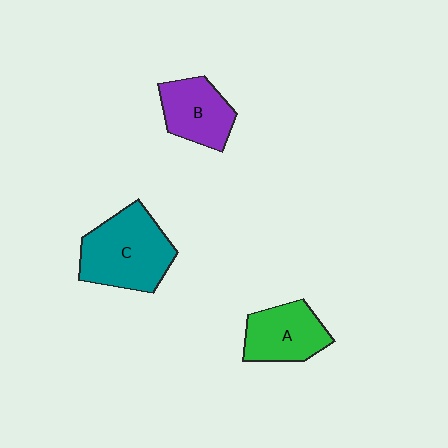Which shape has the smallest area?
Shape B (purple).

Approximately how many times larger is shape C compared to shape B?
Approximately 1.5 times.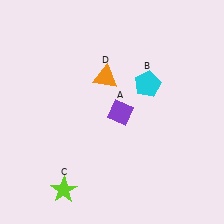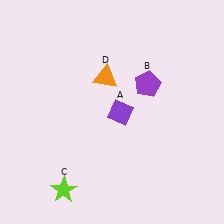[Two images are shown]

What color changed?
The pentagon (B) changed from cyan in Image 1 to purple in Image 2.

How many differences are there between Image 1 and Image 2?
There is 1 difference between the two images.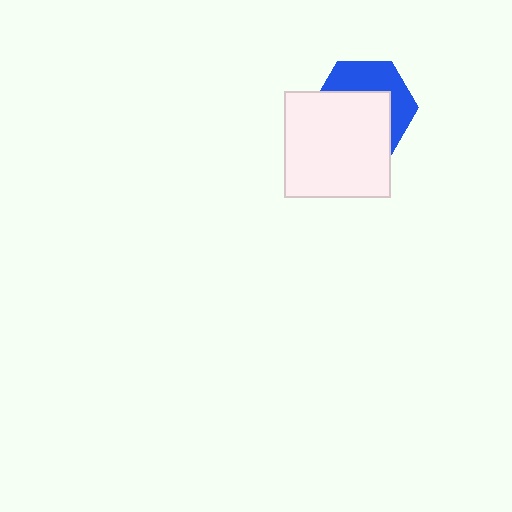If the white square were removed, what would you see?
You would see the complete blue hexagon.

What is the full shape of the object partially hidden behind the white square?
The partially hidden object is a blue hexagon.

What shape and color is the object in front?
The object in front is a white square.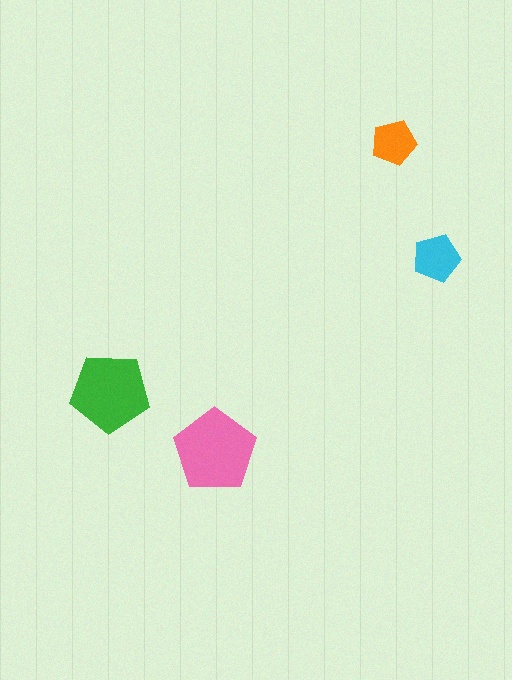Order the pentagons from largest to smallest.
the pink one, the green one, the cyan one, the orange one.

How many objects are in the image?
There are 4 objects in the image.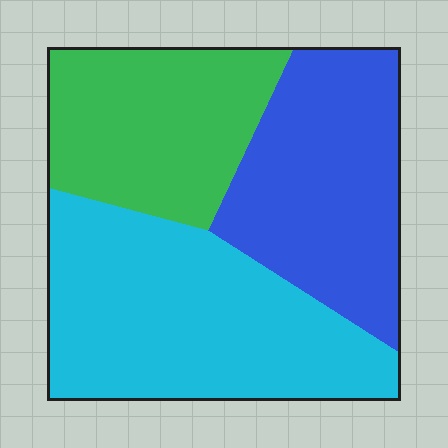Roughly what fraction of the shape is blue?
Blue covers 31% of the shape.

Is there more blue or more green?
Blue.